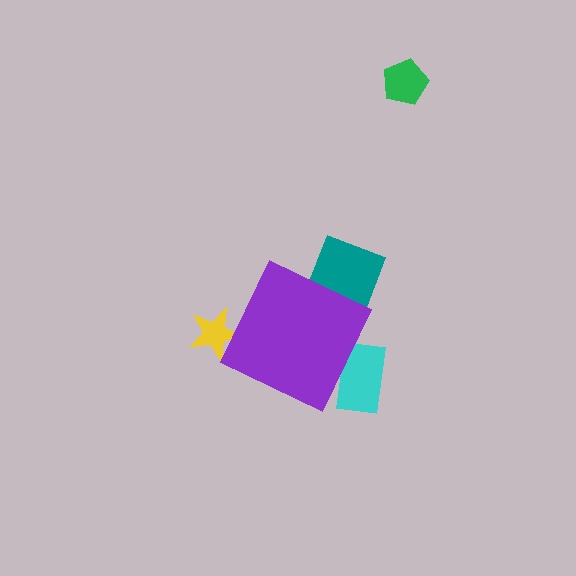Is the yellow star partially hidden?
Yes, the yellow star is partially hidden behind the purple diamond.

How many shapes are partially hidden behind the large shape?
3 shapes are partially hidden.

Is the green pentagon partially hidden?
No, the green pentagon is fully visible.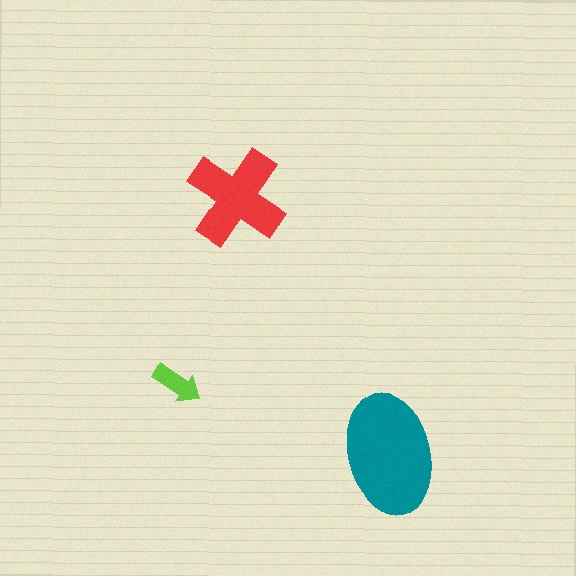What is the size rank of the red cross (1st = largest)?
2nd.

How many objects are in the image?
There are 3 objects in the image.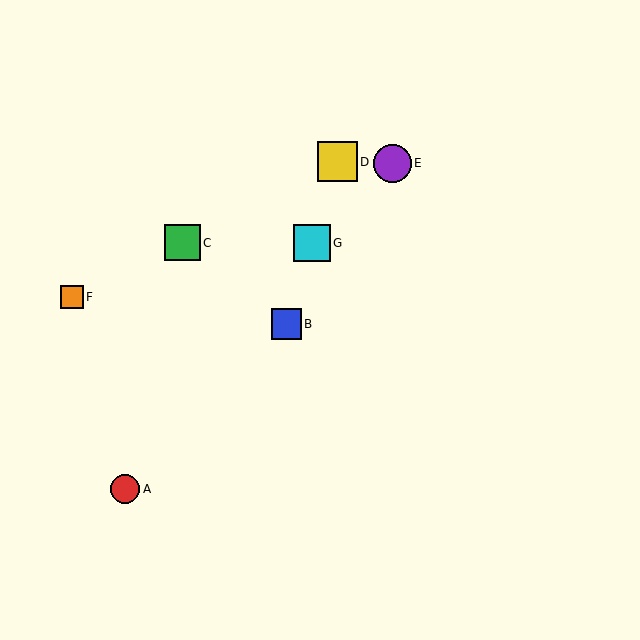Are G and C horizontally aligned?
Yes, both are at y≈243.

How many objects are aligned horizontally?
2 objects (C, G) are aligned horizontally.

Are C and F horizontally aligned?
No, C is at y≈243 and F is at y≈297.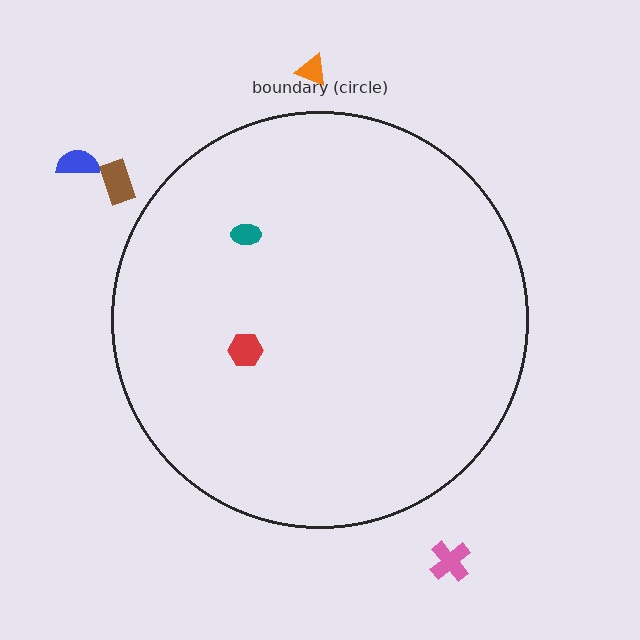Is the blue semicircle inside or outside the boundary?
Outside.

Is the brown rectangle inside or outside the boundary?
Outside.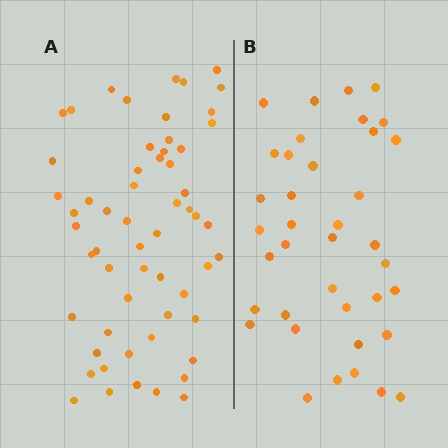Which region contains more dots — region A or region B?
Region A (the left region) has more dots.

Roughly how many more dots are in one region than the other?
Region A has approximately 20 more dots than region B.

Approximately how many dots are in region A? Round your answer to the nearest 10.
About 60 dots. (The exact count is 58, which rounds to 60.)